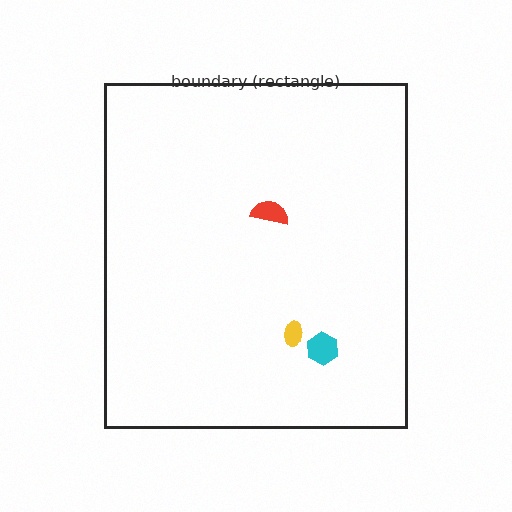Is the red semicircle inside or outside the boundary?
Inside.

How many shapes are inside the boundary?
3 inside, 0 outside.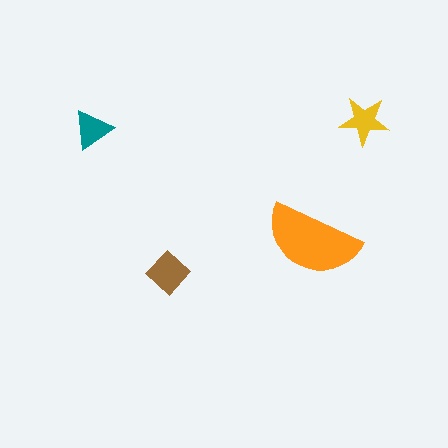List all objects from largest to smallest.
The orange semicircle, the brown diamond, the yellow star, the teal triangle.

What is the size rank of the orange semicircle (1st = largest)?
1st.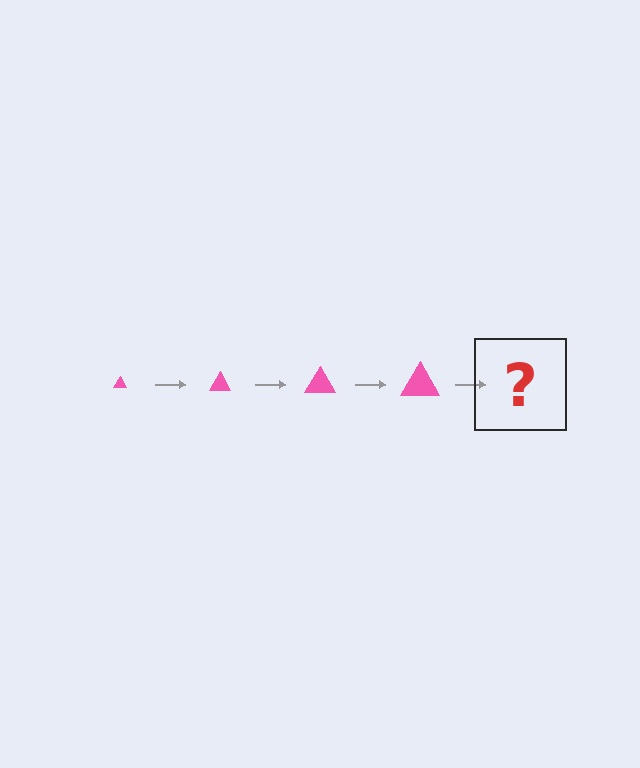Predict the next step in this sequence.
The next step is a pink triangle, larger than the previous one.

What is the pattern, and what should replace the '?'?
The pattern is that the triangle gets progressively larger each step. The '?' should be a pink triangle, larger than the previous one.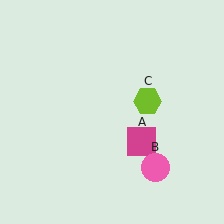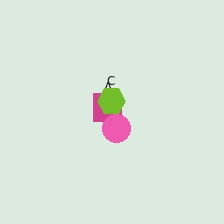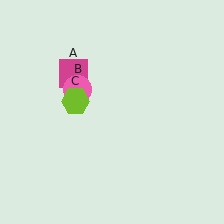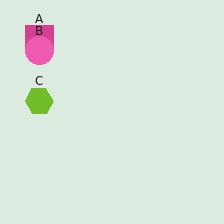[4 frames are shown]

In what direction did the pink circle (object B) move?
The pink circle (object B) moved up and to the left.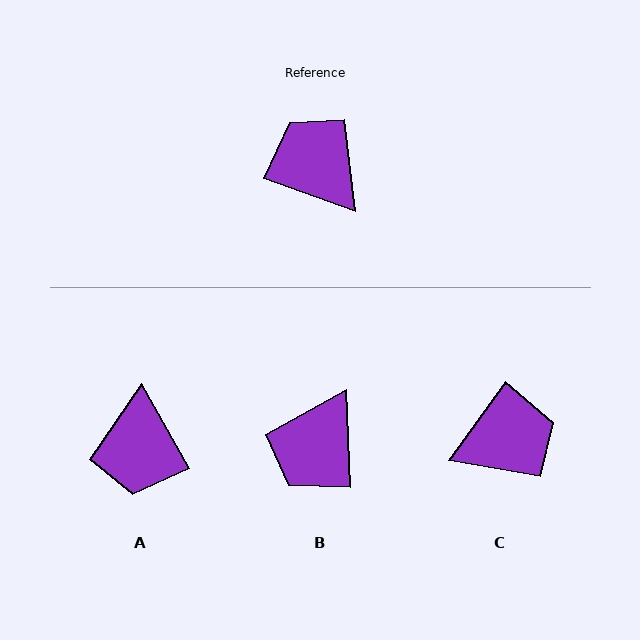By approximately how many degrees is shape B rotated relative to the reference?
Approximately 112 degrees counter-clockwise.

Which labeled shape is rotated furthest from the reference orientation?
A, about 139 degrees away.